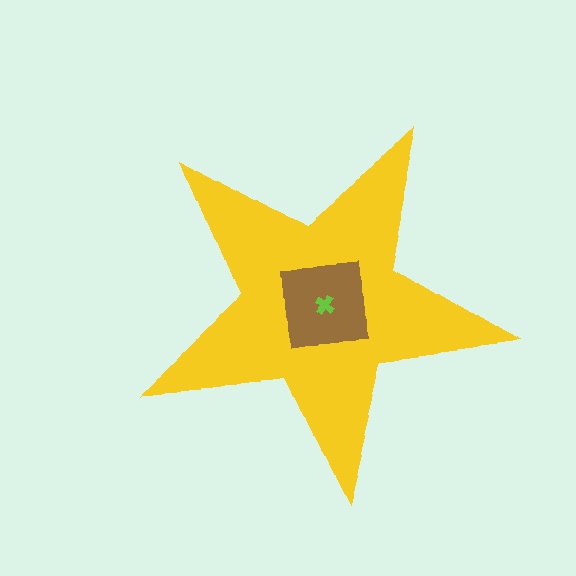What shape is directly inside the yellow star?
The brown square.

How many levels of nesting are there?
3.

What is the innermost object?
The lime cross.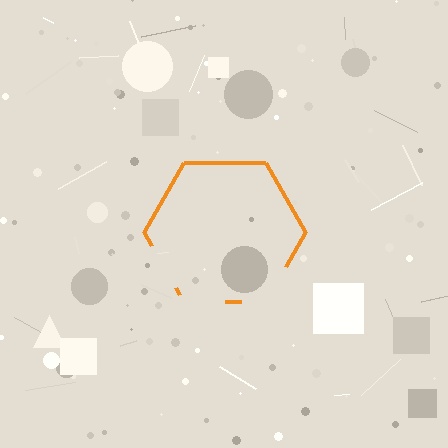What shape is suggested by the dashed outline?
The dashed outline suggests a hexagon.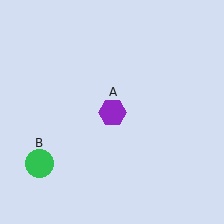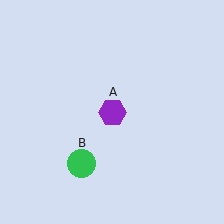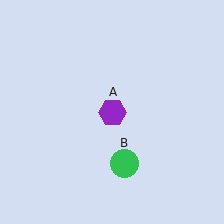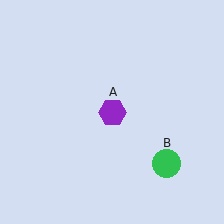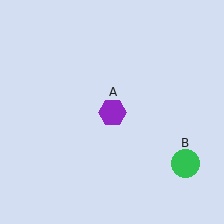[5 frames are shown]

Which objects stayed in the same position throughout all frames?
Purple hexagon (object A) remained stationary.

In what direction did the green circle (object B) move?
The green circle (object B) moved right.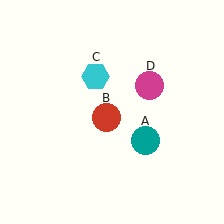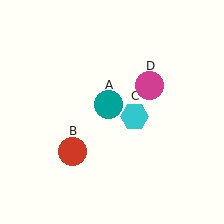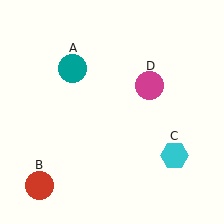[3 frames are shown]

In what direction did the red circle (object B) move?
The red circle (object B) moved down and to the left.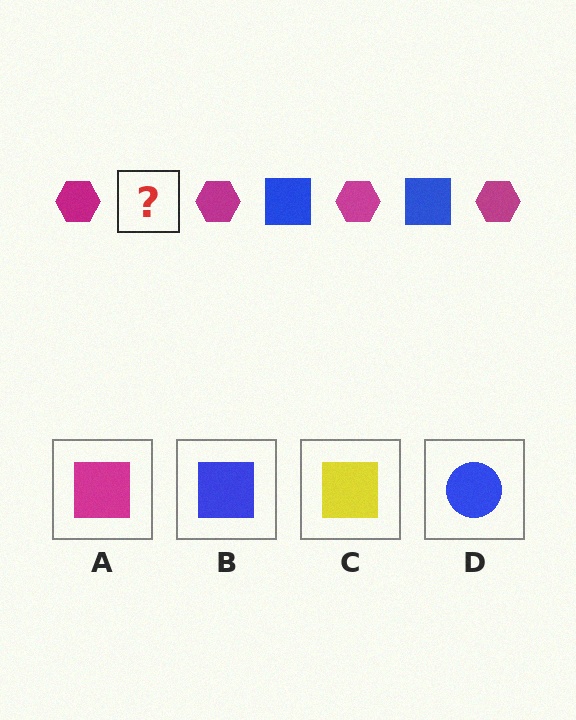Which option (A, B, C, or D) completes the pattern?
B.